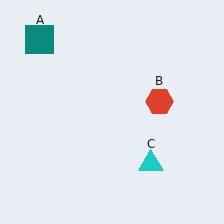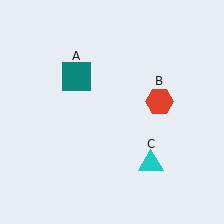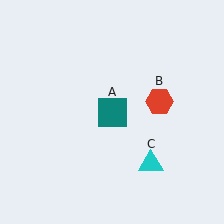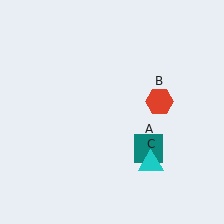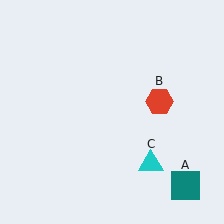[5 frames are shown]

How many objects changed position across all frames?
1 object changed position: teal square (object A).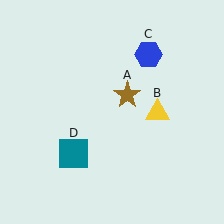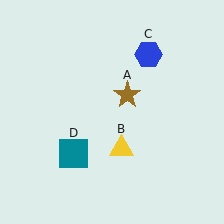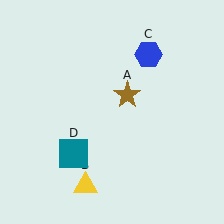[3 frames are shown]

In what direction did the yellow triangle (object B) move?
The yellow triangle (object B) moved down and to the left.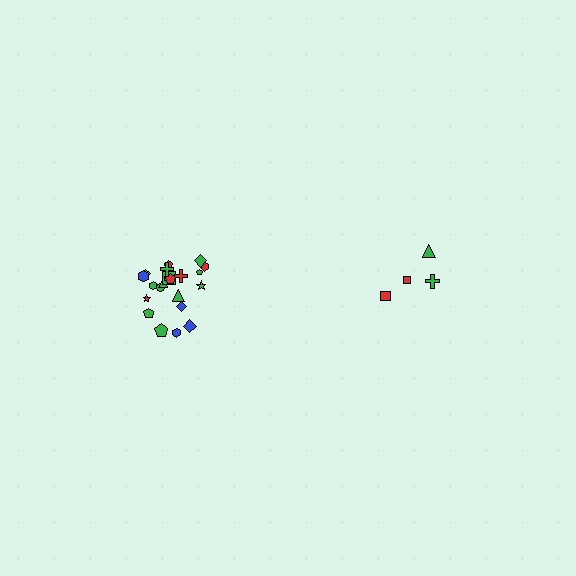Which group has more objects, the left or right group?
The left group.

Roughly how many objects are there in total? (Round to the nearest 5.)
Roughly 25 objects in total.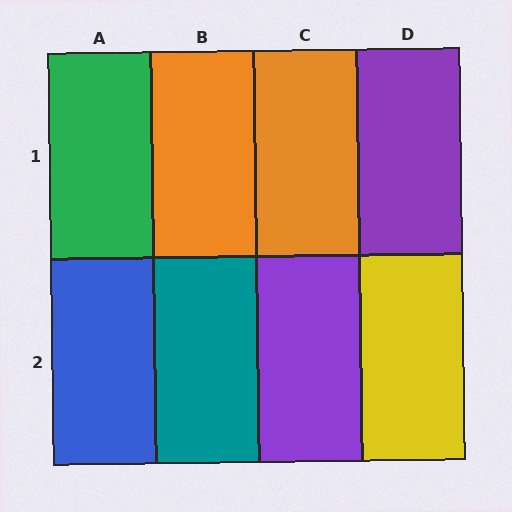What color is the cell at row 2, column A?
Blue.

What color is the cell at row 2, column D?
Yellow.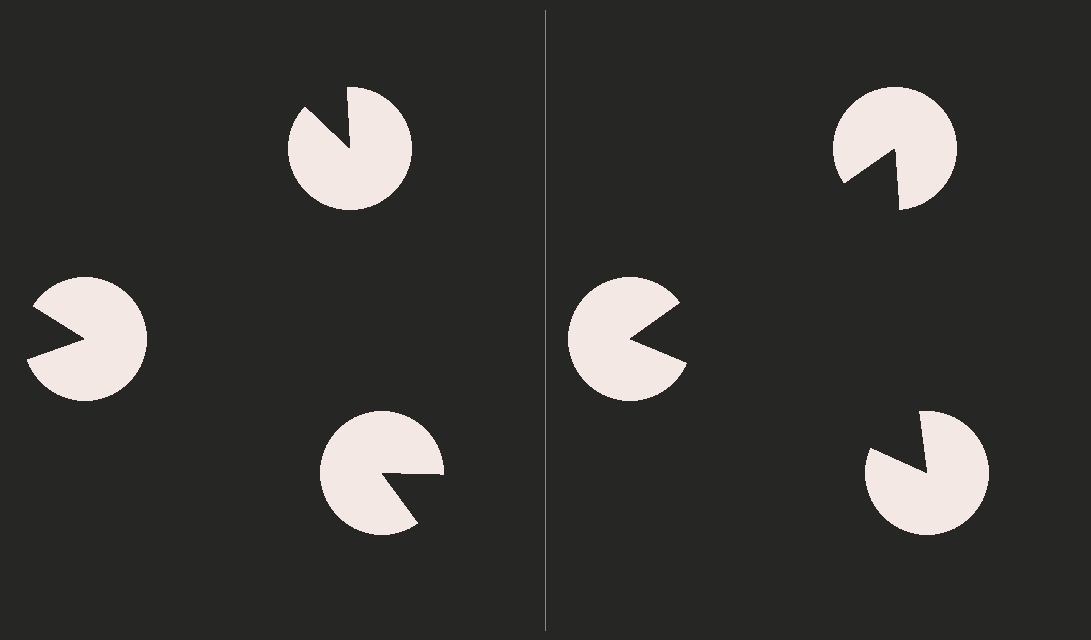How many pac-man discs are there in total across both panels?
6 — 3 on each side.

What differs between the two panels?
The pac-man discs are positioned identically on both sides; only the wedge orientations differ. On the right they align to a triangle; on the left they are misaligned.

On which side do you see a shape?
An illusory triangle appears on the right side. On the left side the wedge cuts are rotated, so no coherent shape forms.